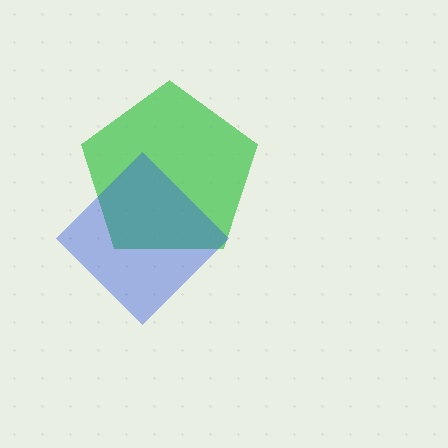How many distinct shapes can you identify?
There are 2 distinct shapes: a green pentagon, a blue diamond.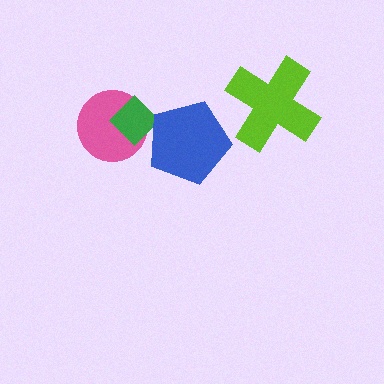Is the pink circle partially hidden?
Yes, it is partially covered by another shape.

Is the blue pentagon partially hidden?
No, no other shape covers it.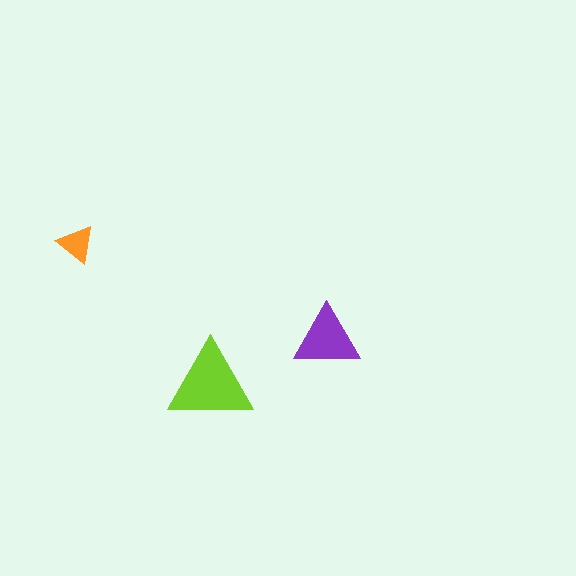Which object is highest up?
The orange triangle is topmost.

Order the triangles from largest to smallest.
the lime one, the purple one, the orange one.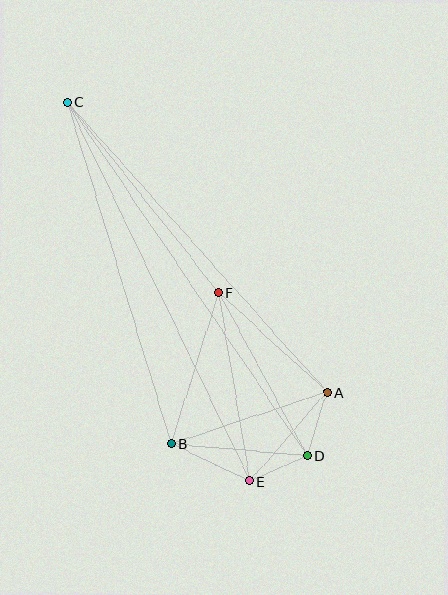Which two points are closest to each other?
Points D and E are closest to each other.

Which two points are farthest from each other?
Points C and D are farthest from each other.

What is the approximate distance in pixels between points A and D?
The distance between A and D is approximately 66 pixels.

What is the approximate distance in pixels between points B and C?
The distance between B and C is approximately 358 pixels.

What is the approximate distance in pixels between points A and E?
The distance between A and E is approximately 118 pixels.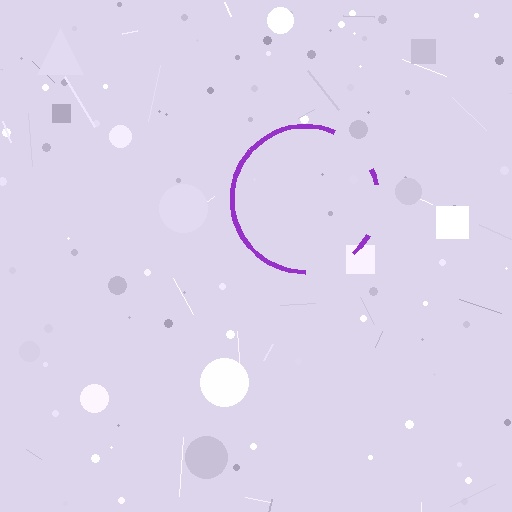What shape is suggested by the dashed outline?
The dashed outline suggests a circle.